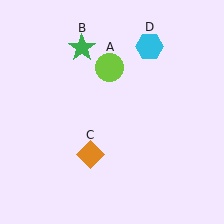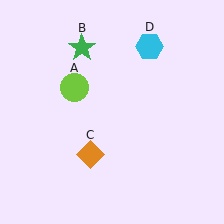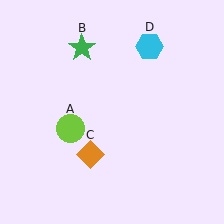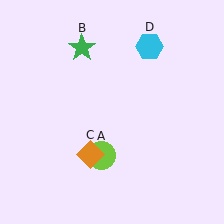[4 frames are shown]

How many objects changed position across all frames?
1 object changed position: lime circle (object A).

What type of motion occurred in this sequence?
The lime circle (object A) rotated counterclockwise around the center of the scene.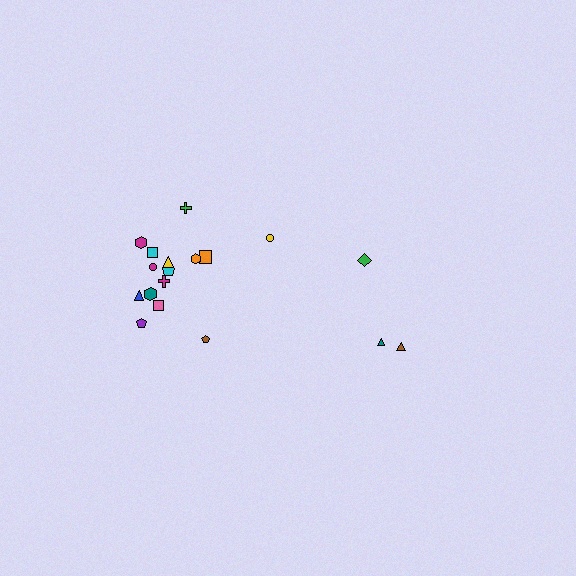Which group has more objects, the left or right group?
The left group.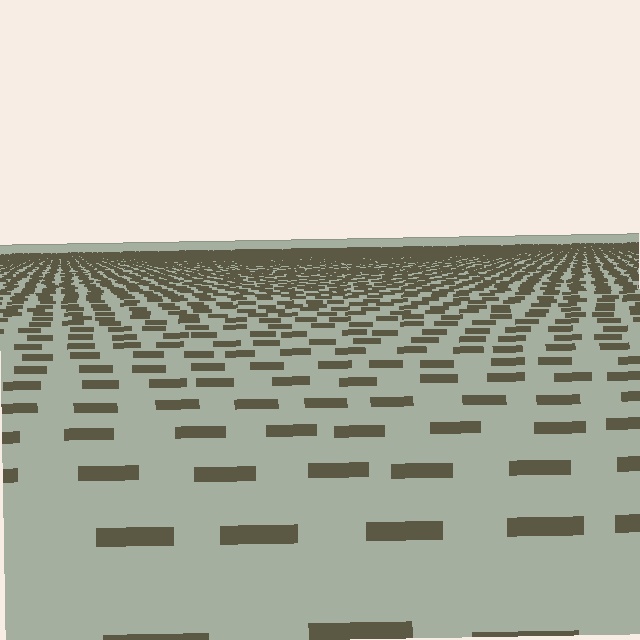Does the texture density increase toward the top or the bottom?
Density increases toward the top.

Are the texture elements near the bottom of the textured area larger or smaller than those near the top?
Larger. Near the bottom, elements are closer to the viewer and appear at a bigger on-screen size.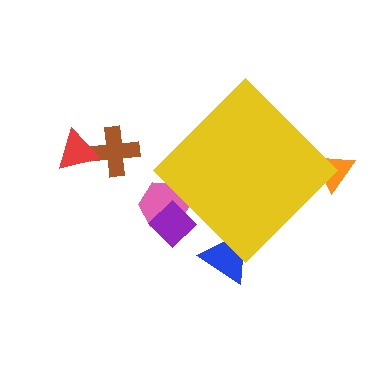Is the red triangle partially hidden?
No, the red triangle is fully visible.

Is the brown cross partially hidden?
No, the brown cross is fully visible.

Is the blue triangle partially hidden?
Yes, the blue triangle is partially hidden behind the yellow diamond.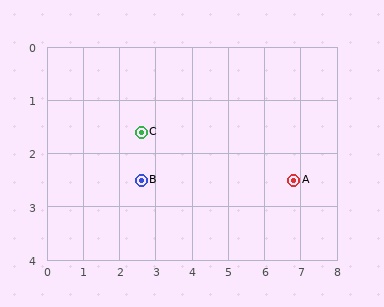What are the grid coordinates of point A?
Point A is at approximately (6.8, 2.5).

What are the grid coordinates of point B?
Point B is at approximately (2.6, 2.5).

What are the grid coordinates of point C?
Point C is at approximately (2.6, 1.6).